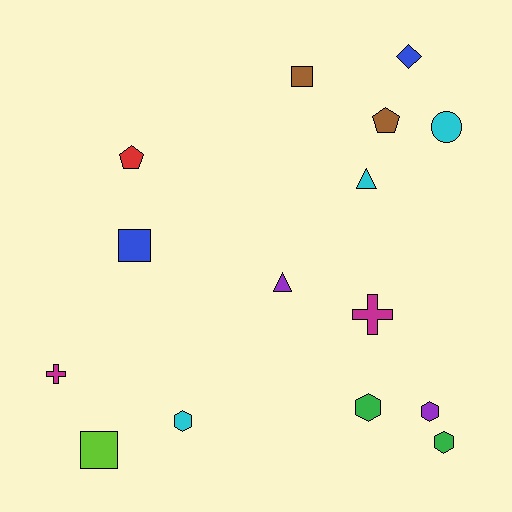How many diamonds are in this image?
There is 1 diamond.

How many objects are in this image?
There are 15 objects.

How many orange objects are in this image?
There are no orange objects.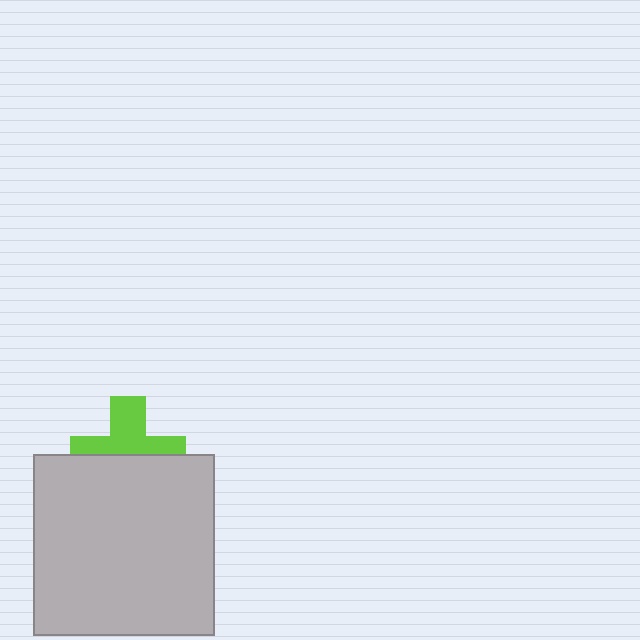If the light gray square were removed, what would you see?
You would see the complete lime cross.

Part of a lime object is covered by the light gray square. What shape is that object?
It is a cross.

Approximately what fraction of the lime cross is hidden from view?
Roughly 50% of the lime cross is hidden behind the light gray square.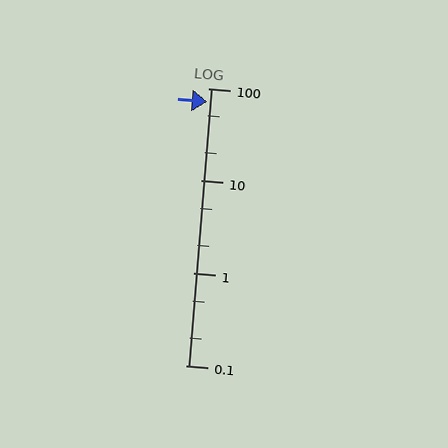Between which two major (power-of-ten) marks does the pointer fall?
The pointer is between 10 and 100.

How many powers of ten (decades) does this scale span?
The scale spans 3 decades, from 0.1 to 100.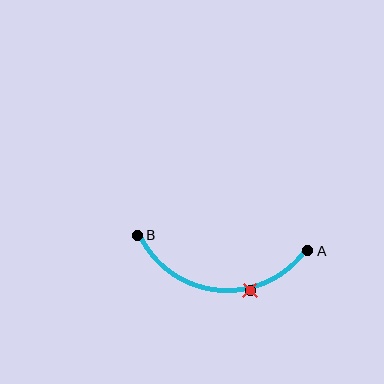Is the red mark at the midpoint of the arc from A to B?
No. The red mark lies on the arc but is closer to endpoint A. The arc midpoint would be at the point on the curve equidistant along the arc from both A and B.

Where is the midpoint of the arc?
The arc midpoint is the point on the curve farthest from the straight line joining A and B. It sits below that line.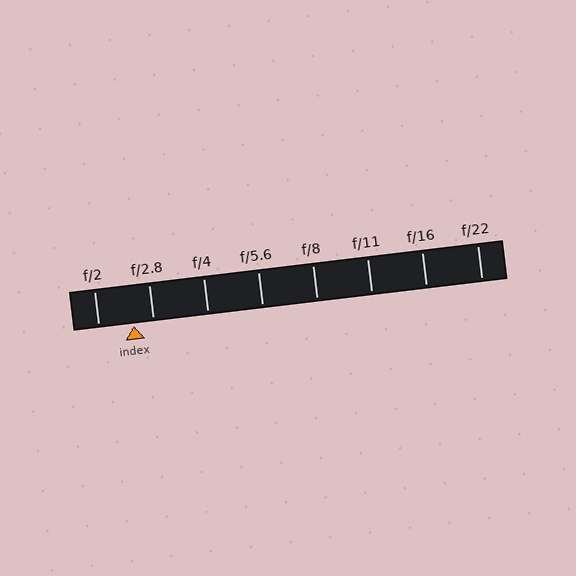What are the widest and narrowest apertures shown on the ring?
The widest aperture shown is f/2 and the narrowest is f/22.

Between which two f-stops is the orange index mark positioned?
The index mark is between f/2 and f/2.8.